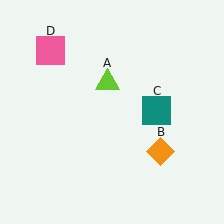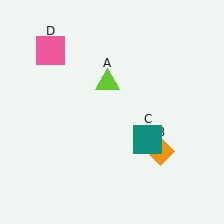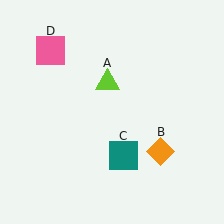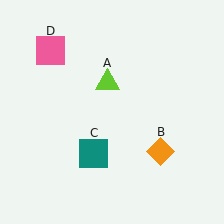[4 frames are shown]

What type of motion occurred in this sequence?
The teal square (object C) rotated clockwise around the center of the scene.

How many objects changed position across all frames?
1 object changed position: teal square (object C).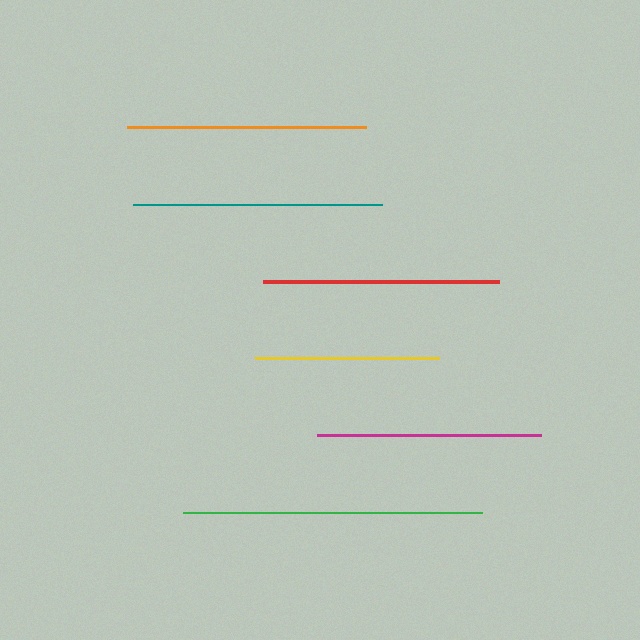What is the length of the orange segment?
The orange segment is approximately 238 pixels long.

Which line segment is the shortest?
The yellow line is the shortest at approximately 183 pixels.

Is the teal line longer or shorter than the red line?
The teal line is longer than the red line.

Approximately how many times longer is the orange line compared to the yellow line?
The orange line is approximately 1.3 times the length of the yellow line.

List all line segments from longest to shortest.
From longest to shortest: green, teal, orange, red, magenta, yellow.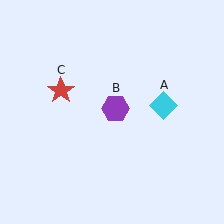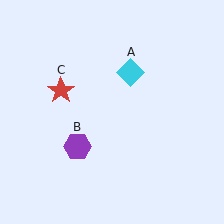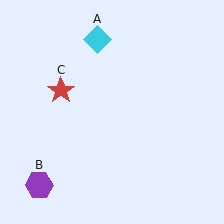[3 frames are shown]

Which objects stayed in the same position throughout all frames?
Red star (object C) remained stationary.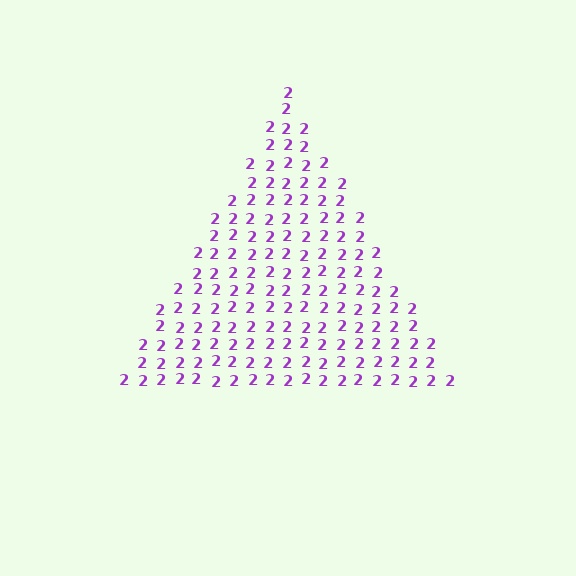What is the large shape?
The large shape is a triangle.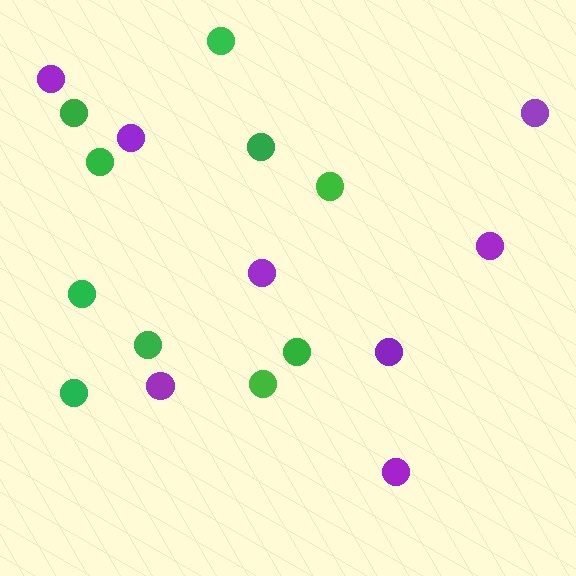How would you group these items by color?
There are 2 groups: one group of green circles (10) and one group of purple circles (8).